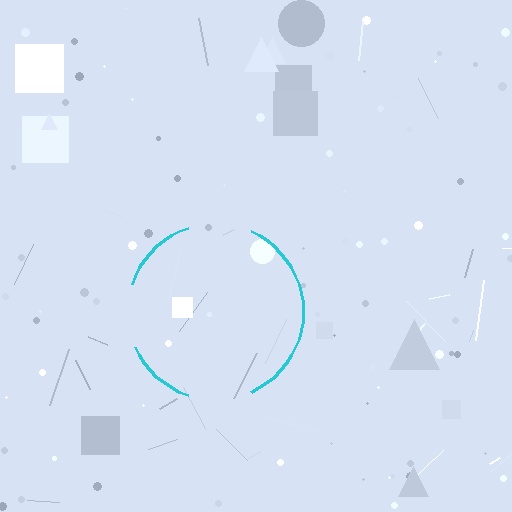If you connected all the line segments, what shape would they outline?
They would outline a circle.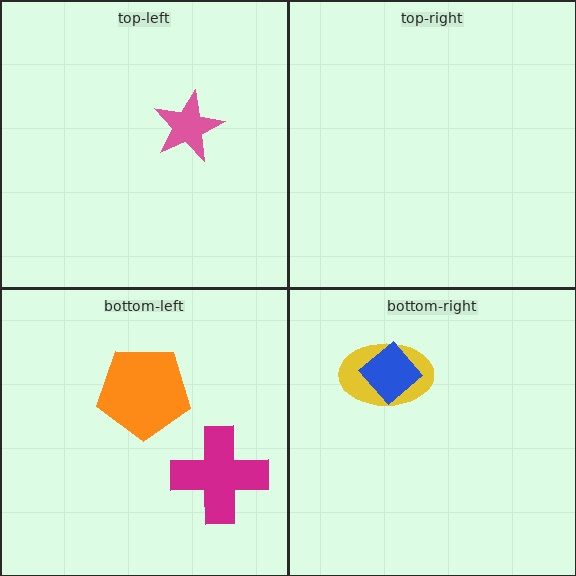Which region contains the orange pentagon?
The bottom-left region.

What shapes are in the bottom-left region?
The magenta cross, the orange pentagon.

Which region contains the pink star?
The top-left region.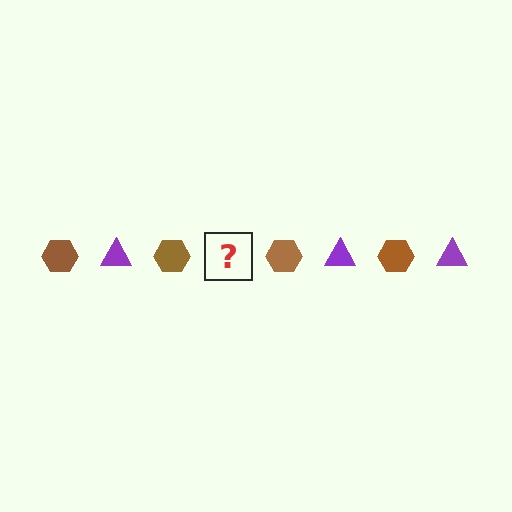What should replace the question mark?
The question mark should be replaced with a purple triangle.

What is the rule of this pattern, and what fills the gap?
The rule is that the pattern alternates between brown hexagon and purple triangle. The gap should be filled with a purple triangle.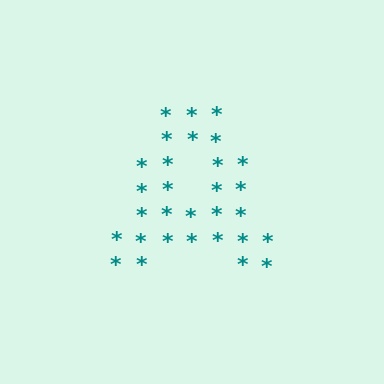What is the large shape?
The large shape is the letter A.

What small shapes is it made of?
It is made of small asterisks.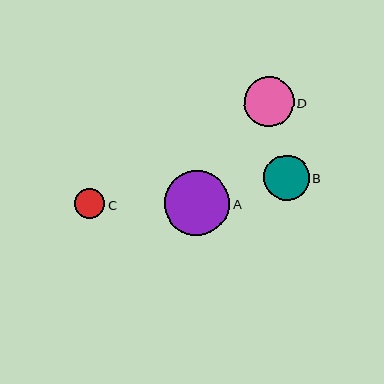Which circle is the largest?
Circle A is the largest with a size of approximately 65 pixels.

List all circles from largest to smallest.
From largest to smallest: A, D, B, C.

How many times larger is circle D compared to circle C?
Circle D is approximately 1.7 times the size of circle C.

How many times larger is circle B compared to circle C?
Circle B is approximately 1.5 times the size of circle C.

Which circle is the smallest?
Circle C is the smallest with a size of approximately 30 pixels.